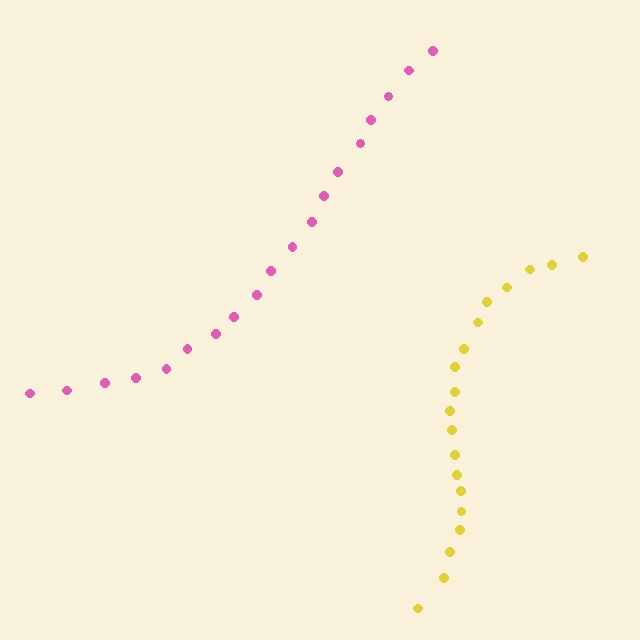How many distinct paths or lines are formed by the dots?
There are 2 distinct paths.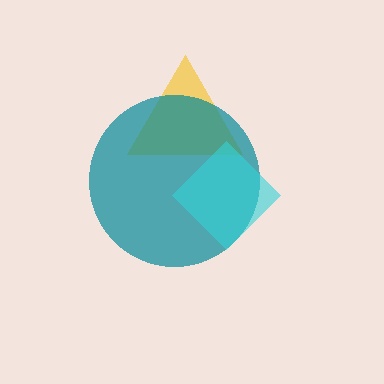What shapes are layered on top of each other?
The layered shapes are: a yellow triangle, a teal circle, a cyan diamond.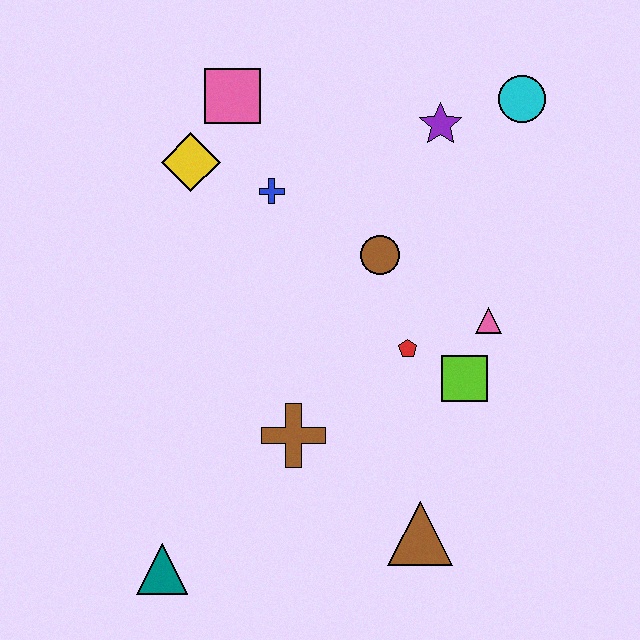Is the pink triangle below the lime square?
No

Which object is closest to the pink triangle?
The lime square is closest to the pink triangle.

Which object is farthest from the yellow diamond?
The brown triangle is farthest from the yellow diamond.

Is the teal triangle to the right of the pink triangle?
No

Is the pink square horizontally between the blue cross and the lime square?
No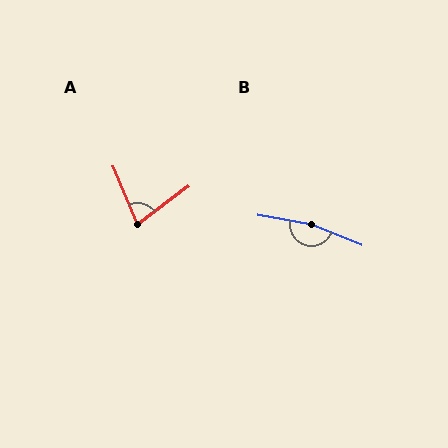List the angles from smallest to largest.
A (76°), B (169°).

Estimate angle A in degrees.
Approximately 76 degrees.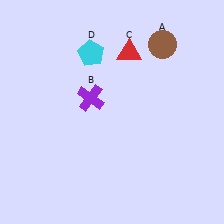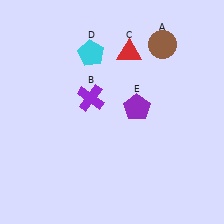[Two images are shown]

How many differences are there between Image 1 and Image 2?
There is 1 difference between the two images.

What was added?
A purple pentagon (E) was added in Image 2.